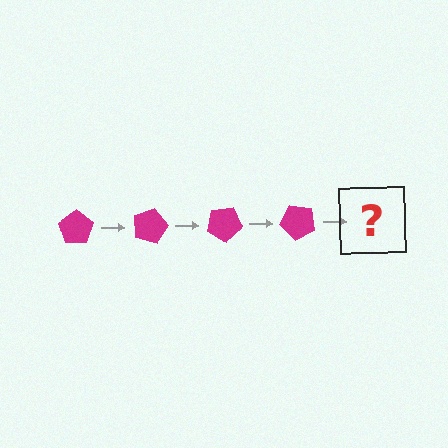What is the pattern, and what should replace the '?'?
The pattern is that the pentagon rotates 15 degrees each step. The '?' should be a magenta pentagon rotated 60 degrees.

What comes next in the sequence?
The next element should be a magenta pentagon rotated 60 degrees.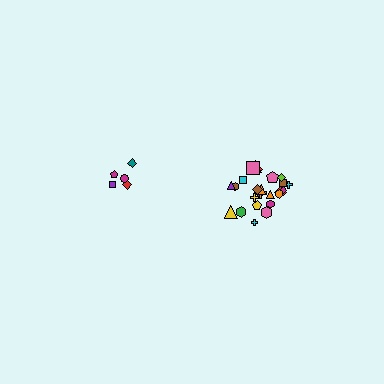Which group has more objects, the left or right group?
The right group.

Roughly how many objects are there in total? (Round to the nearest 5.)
Roughly 30 objects in total.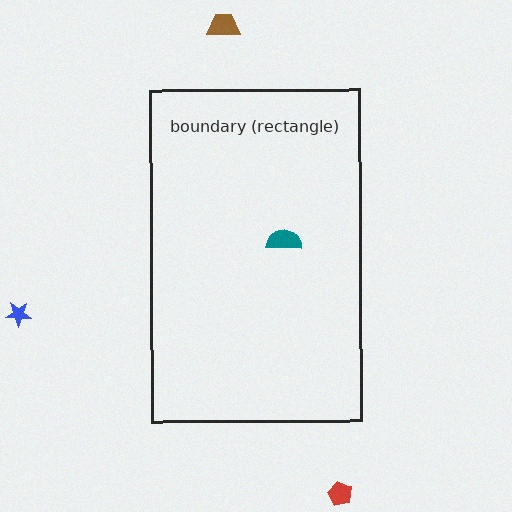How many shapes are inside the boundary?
1 inside, 3 outside.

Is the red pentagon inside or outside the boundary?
Outside.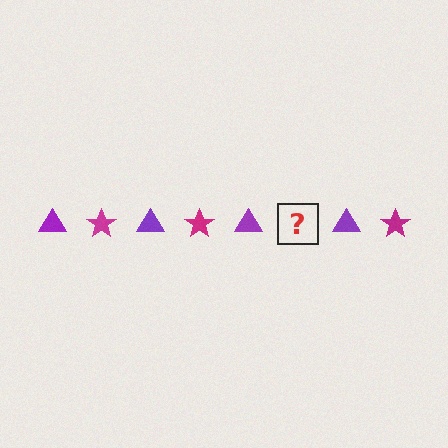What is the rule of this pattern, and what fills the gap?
The rule is that the pattern alternates between purple triangle and magenta star. The gap should be filled with a magenta star.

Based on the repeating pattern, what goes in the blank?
The blank should be a magenta star.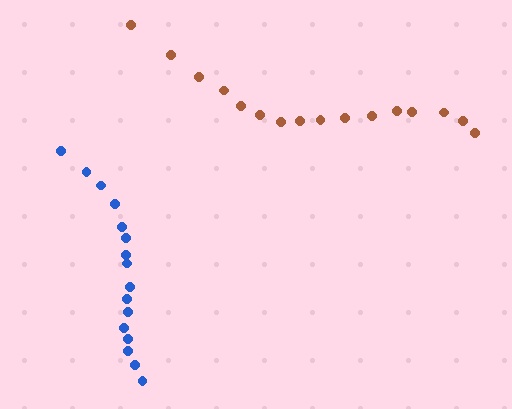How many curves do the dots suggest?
There are 2 distinct paths.